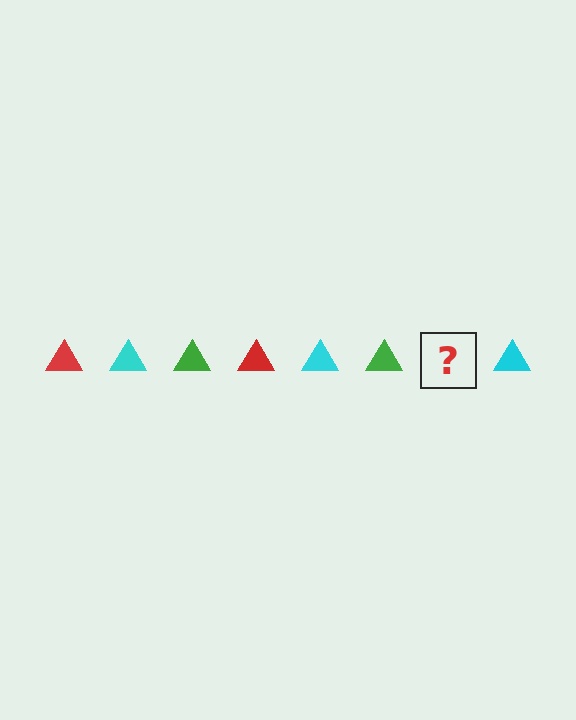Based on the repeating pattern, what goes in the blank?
The blank should be a red triangle.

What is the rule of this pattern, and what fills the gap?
The rule is that the pattern cycles through red, cyan, green triangles. The gap should be filled with a red triangle.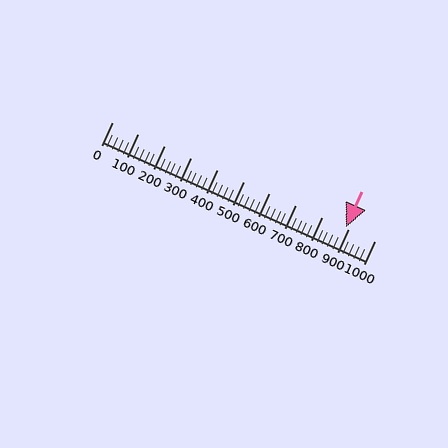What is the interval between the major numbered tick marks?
The major tick marks are spaced 100 units apart.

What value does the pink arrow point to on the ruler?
The pink arrow points to approximately 889.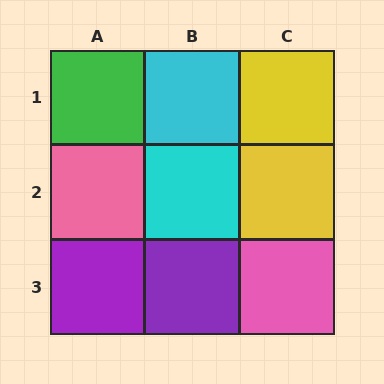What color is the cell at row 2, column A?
Pink.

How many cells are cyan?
2 cells are cyan.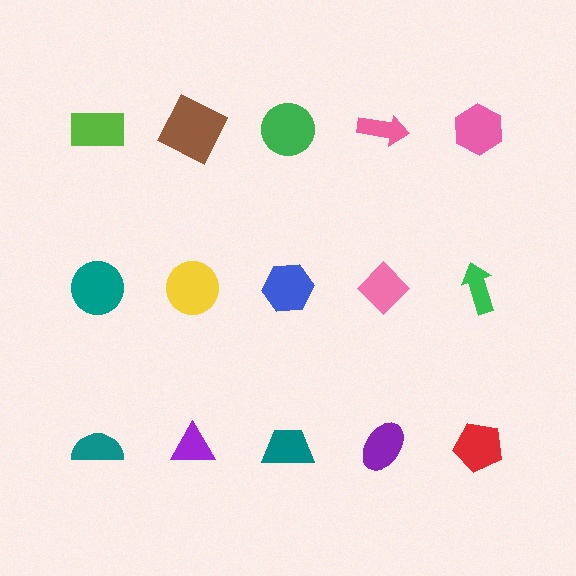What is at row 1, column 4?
A pink arrow.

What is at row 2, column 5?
A green arrow.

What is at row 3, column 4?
A purple ellipse.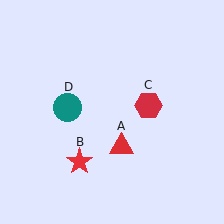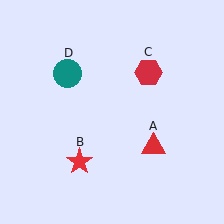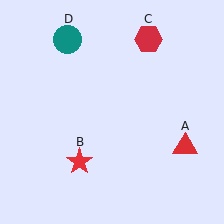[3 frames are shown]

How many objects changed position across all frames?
3 objects changed position: red triangle (object A), red hexagon (object C), teal circle (object D).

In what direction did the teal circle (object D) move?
The teal circle (object D) moved up.